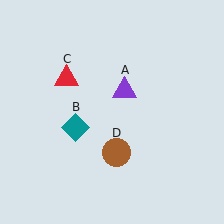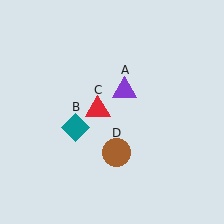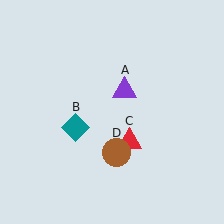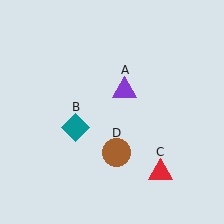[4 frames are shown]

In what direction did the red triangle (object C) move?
The red triangle (object C) moved down and to the right.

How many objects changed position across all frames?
1 object changed position: red triangle (object C).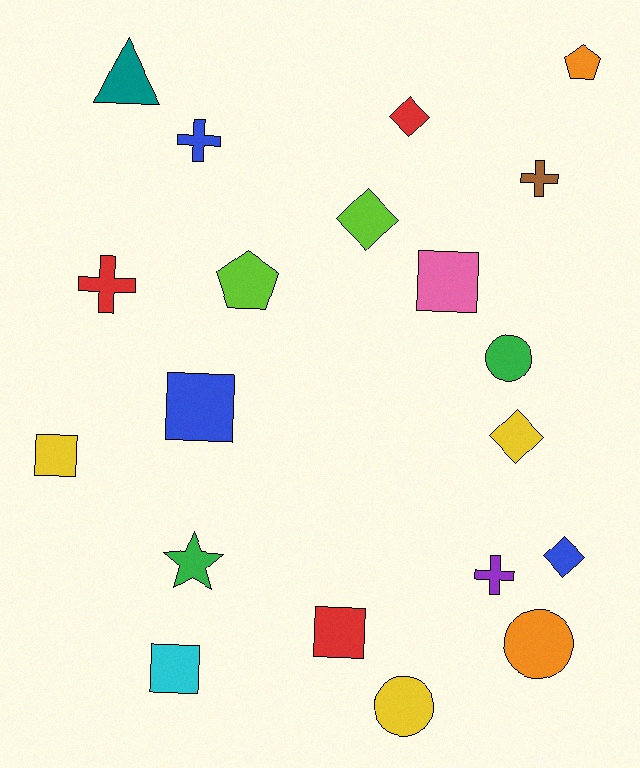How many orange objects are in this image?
There are 2 orange objects.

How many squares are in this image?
There are 5 squares.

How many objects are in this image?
There are 20 objects.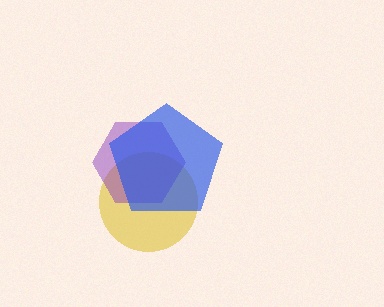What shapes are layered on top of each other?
The layered shapes are: a yellow circle, a purple hexagon, a blue pentagon.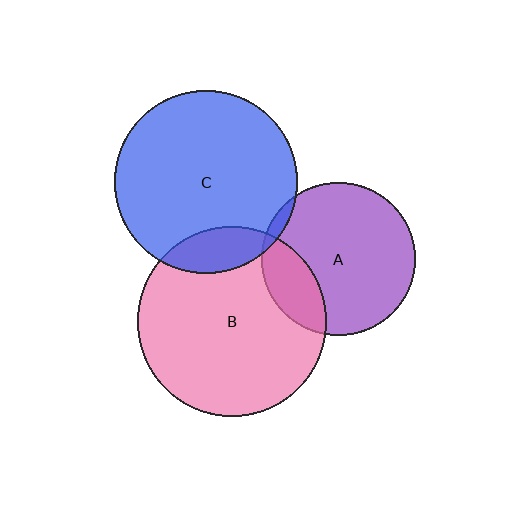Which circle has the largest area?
Circle B (pink).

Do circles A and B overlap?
Yes.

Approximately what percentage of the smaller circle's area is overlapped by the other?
Approximately 20%.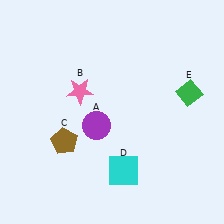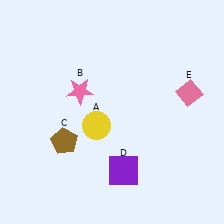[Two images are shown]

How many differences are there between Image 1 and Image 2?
There are 3 differences between the two images.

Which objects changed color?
A changed from purple to yellow. D changed from cyan to purple. E changed from green to pink.